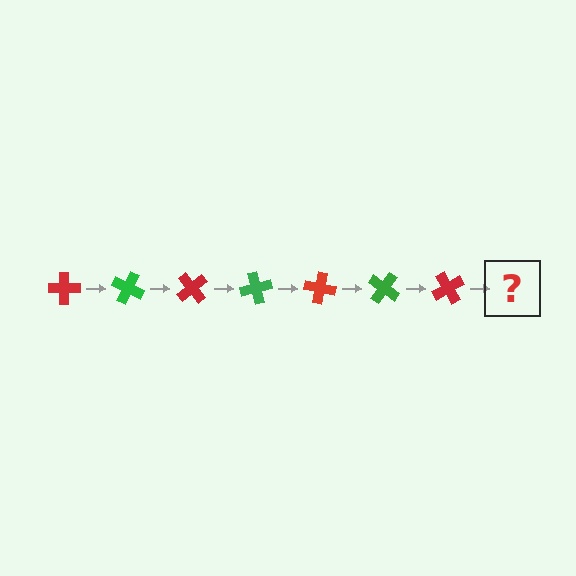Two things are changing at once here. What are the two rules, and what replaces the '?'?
The two rules are that it rotates 25 degrees each step and the color cycles through red and green. The '?' should be a green cross, rotated 175 degrees from the start.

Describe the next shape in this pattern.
It should be a green cross, rotated 175 degrees from the start.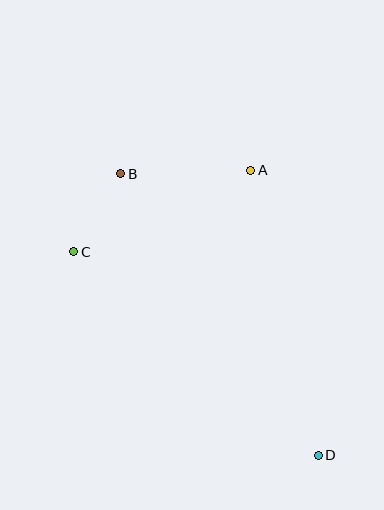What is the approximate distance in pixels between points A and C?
The distance between A and C is approximately 195 pixels.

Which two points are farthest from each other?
Points B and D are farthest from each other.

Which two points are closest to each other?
Points B and C are closest to each other.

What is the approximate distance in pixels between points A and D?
The distance between A and D is approximately 293 pixels.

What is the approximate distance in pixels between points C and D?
The distance between C and D is approximately 318 pixels.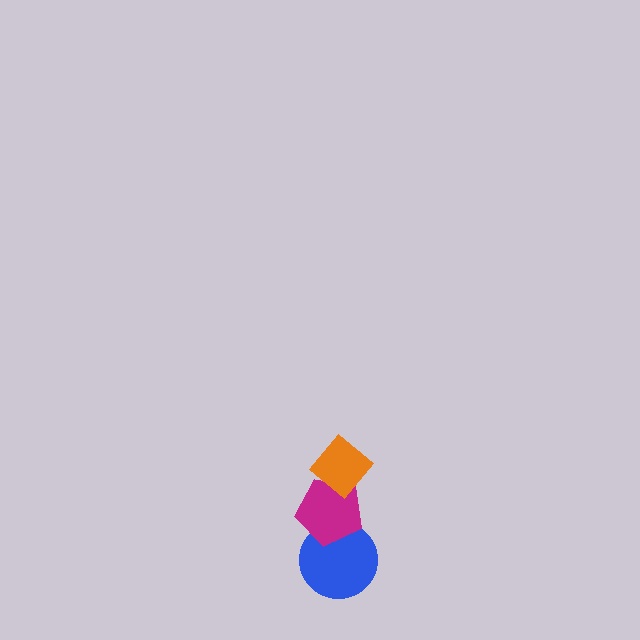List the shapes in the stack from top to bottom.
From top to bottom: the orange diamond, the magenta pentagon, the blue circle.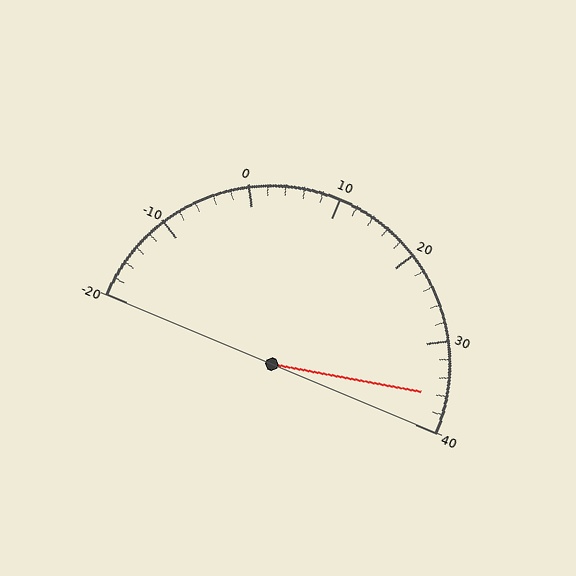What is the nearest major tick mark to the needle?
The nearest major tick mark is 40.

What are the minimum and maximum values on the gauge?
The gauge ranges from -20 to 40.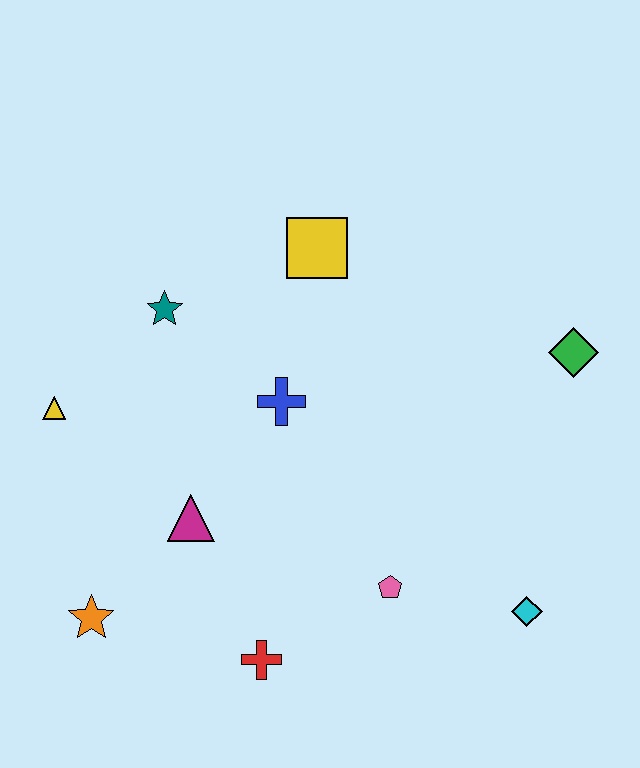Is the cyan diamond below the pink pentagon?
Yes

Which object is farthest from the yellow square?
The orange star is farthest from the yellow square.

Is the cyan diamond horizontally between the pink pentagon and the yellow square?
No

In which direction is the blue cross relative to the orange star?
The blue cross is above the orange star.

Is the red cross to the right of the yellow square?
No